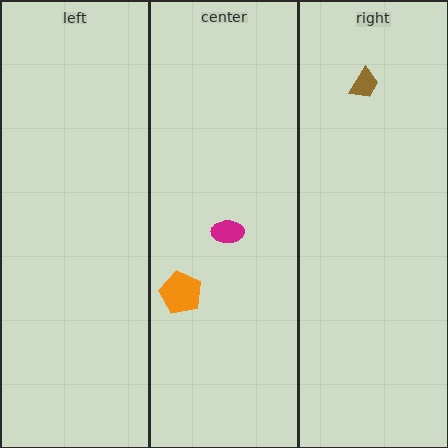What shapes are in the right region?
The brown trapezoid.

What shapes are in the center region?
The magenta ellipse, the orange pentagon.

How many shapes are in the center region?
2.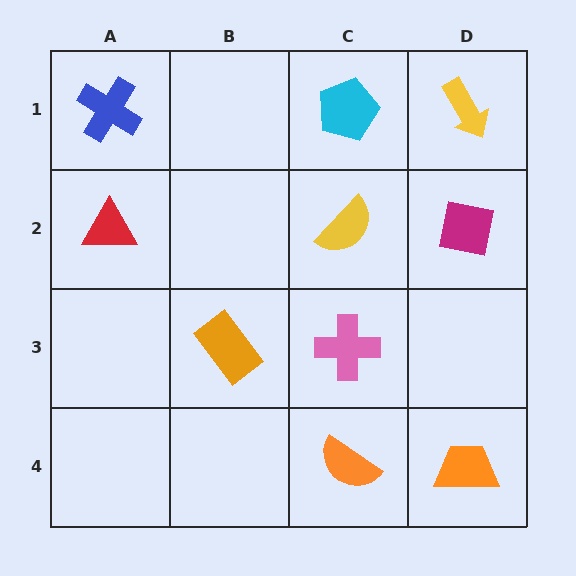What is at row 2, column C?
A yellow semicircle.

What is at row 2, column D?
A magenta square.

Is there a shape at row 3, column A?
No, that cell is empty.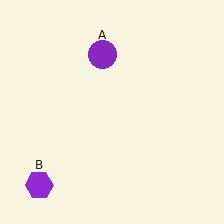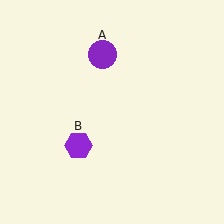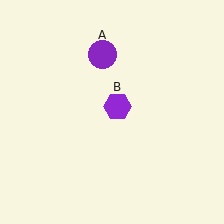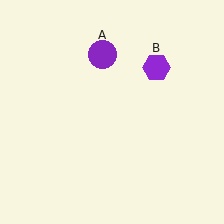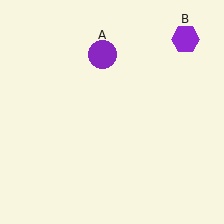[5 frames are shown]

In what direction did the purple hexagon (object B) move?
The purple hexagon (object B) moved up and to the right.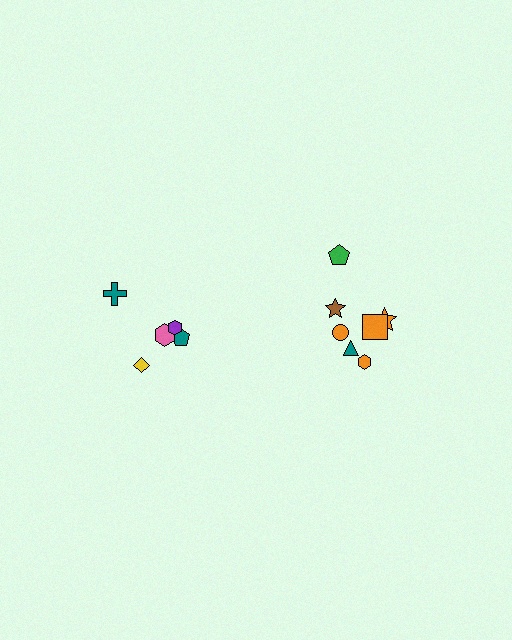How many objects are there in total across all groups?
There are 12 objects.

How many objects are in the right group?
There are 7 objects.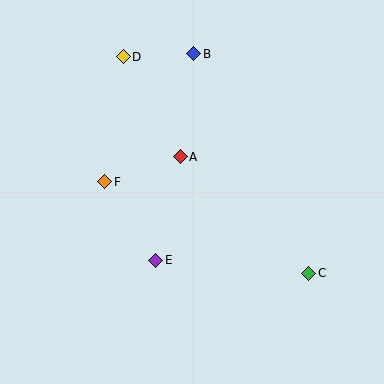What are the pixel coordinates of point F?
Point F is at (105, 182).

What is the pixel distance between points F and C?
The distance between F and C is 223 pixels.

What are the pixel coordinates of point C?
Point C is at (309, 273).